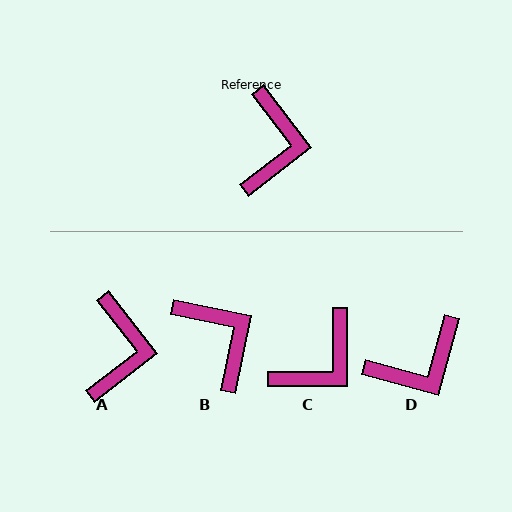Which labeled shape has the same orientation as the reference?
A.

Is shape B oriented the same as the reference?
No, it is off by about 41 degrees.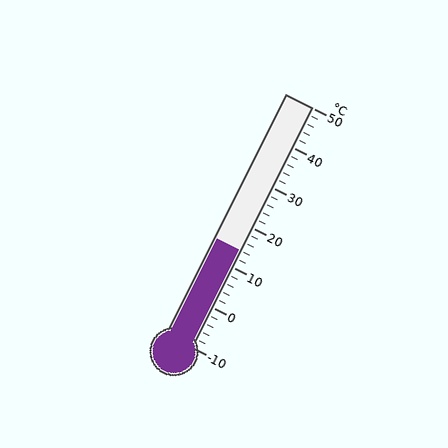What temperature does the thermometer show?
The thermometer shows approximately 14°C.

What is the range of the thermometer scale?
The thermometer scale ranges from -10°C to 50°C.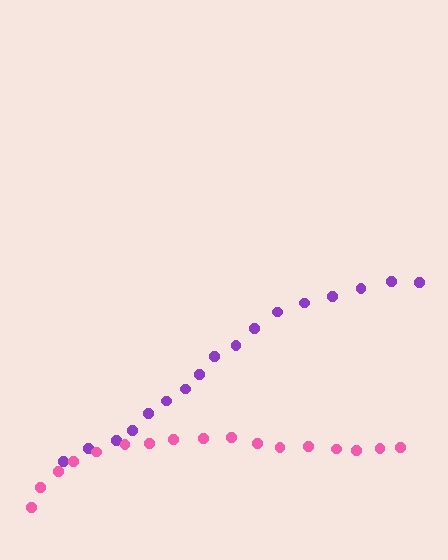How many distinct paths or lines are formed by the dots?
There are 2 distinct paths.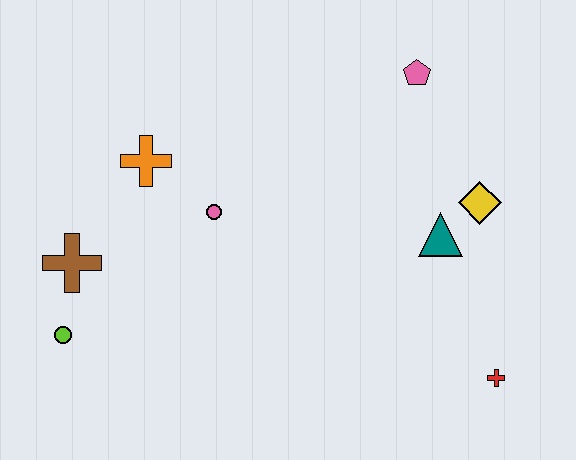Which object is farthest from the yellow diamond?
The lime circle is farthest from the yellow diamond.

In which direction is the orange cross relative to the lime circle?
The orange cross is above the lime circle.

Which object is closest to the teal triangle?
The yellow diamond is closest to the teal triangle.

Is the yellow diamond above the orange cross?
No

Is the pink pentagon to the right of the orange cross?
Yes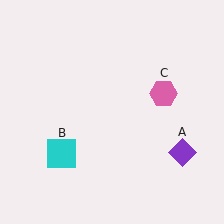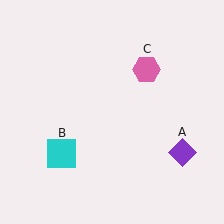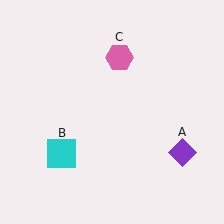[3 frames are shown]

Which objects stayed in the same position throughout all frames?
Purple diamond (object A) and cyan square (object B) remained stationary.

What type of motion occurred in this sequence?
The pink hexagon (object C) rotated counterclockwise around the center of the scene.